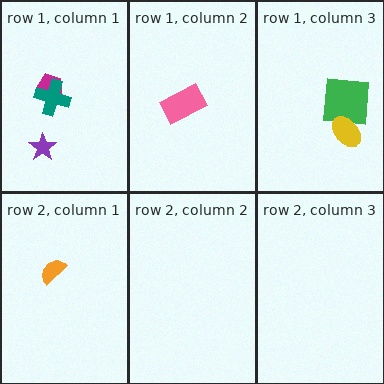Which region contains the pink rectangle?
The row 1, column 2 region.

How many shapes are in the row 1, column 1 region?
3.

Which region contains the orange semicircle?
The row 2, column 1 region.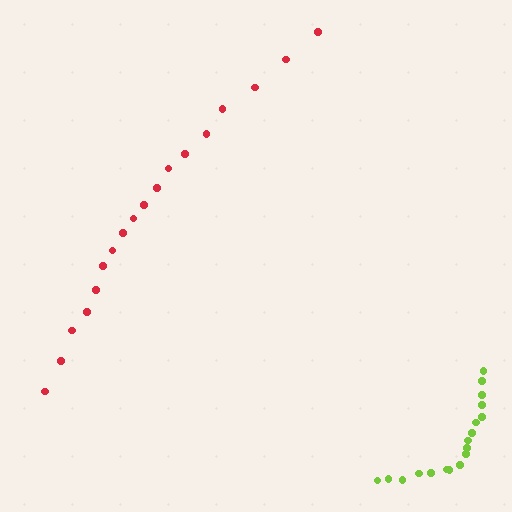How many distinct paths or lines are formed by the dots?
There are 2 distinct paths.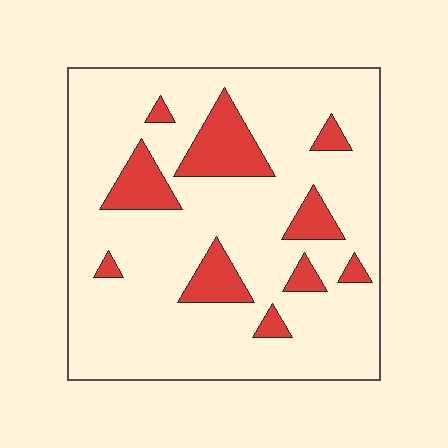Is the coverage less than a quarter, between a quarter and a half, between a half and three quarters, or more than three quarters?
Less than a quarter.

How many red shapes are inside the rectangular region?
10.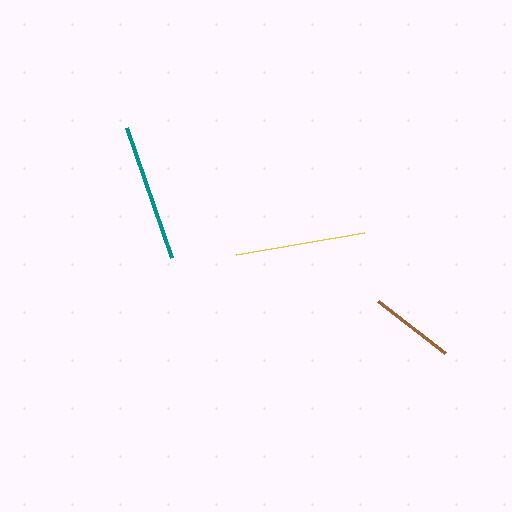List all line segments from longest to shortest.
From longest to shortest: teal, yellow, brown.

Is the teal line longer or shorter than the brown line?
The teal line is longer than the brown line.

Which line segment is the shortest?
The brown line is the shortest at approximately 85 pixels.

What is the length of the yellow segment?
The yellow segment is approximately 130 pixels long.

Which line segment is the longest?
The teal line is the longest at approximately 137 pixels.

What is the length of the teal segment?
The teal segment is approximately 137 pixels long.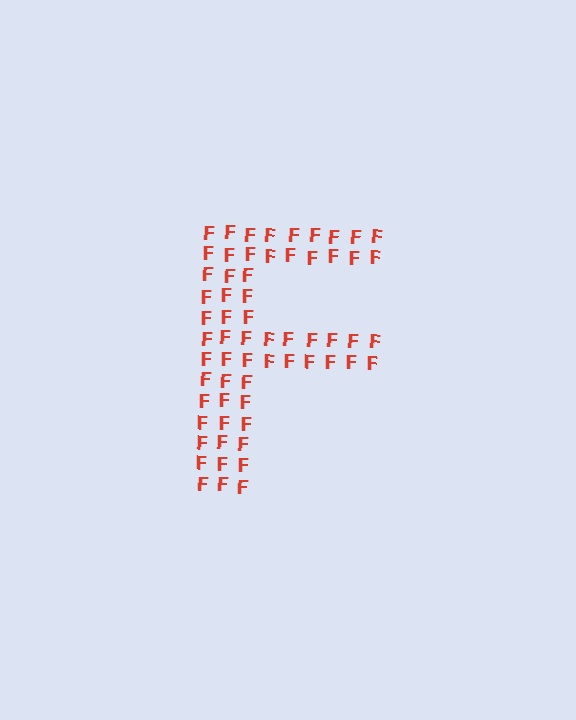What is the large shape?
The large shape is the letter F.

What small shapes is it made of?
It is made of small letter F's.